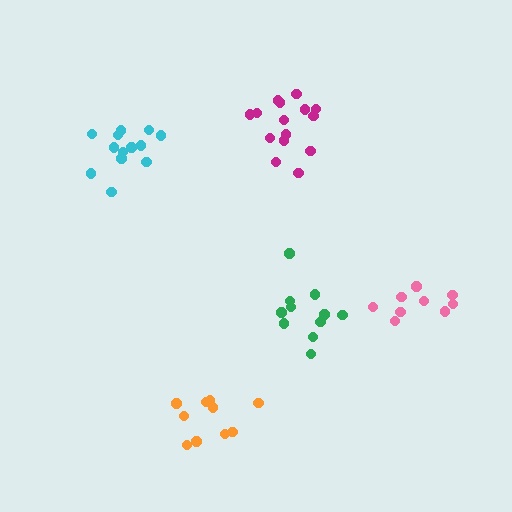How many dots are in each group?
Group 1: 11 dots, Group 2: 13 dots, Group 3: 10 dots, Group 4: 9 dots, Group 5: 15 dots (58 total).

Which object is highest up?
The magenta cluster is topmost.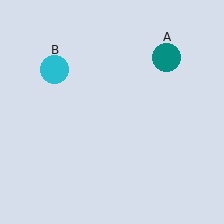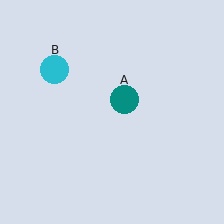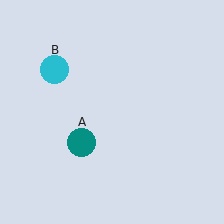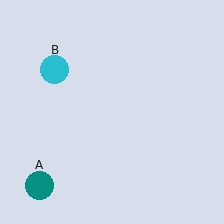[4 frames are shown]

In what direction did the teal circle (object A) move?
The teal circle (object A) moved down and to the left.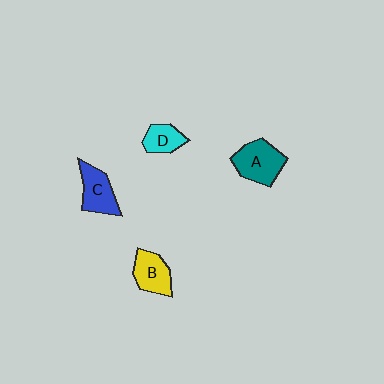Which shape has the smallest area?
Shape D (cyan).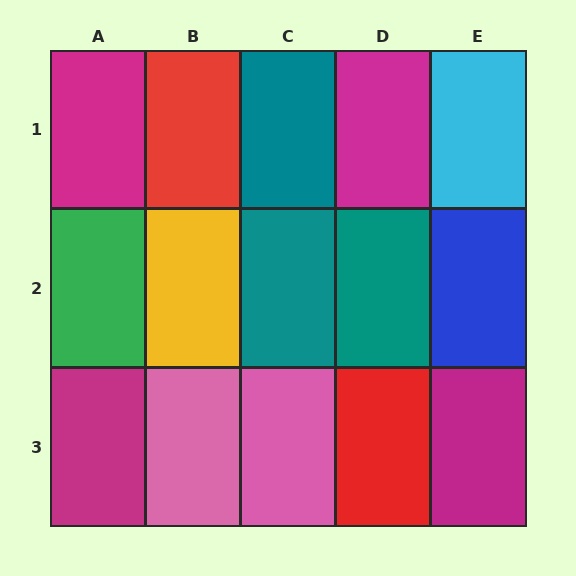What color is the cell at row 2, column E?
Blue.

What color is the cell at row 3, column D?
Red.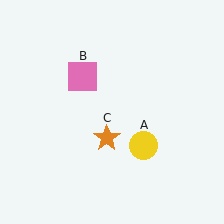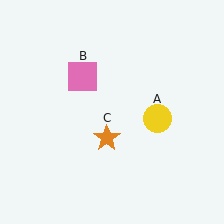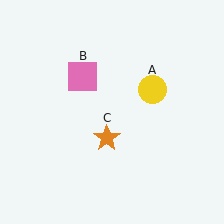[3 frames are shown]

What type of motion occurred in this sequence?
The yellow circle (object A) rotated counterclockwise around the center of the scene.